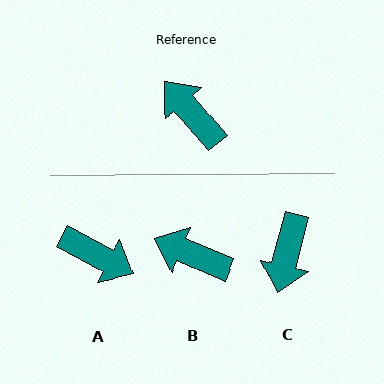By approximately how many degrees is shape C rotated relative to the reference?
Approximately 125 degrees counter-clockwise.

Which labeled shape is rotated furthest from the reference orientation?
A, about 159 degrees away.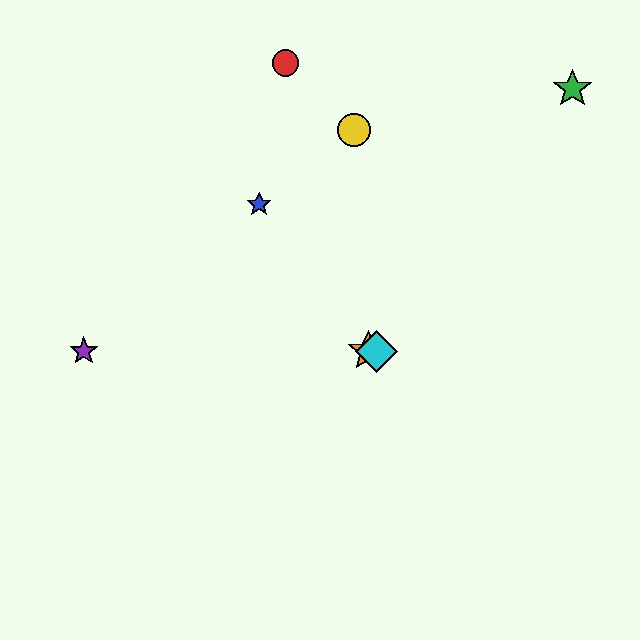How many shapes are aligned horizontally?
3 shapes (the purple star, the orange star, the cyan diamond) are aligned horizontally.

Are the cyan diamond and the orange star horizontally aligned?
Yes, both are at y≈351.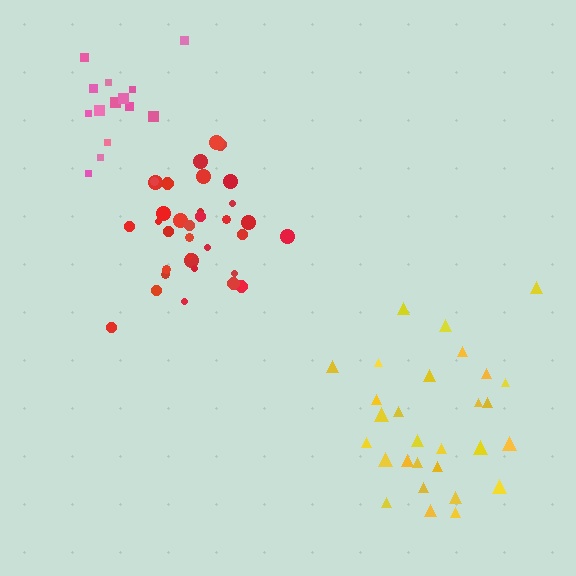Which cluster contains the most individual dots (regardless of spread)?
Red (34).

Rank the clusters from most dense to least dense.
red, pink, yellow.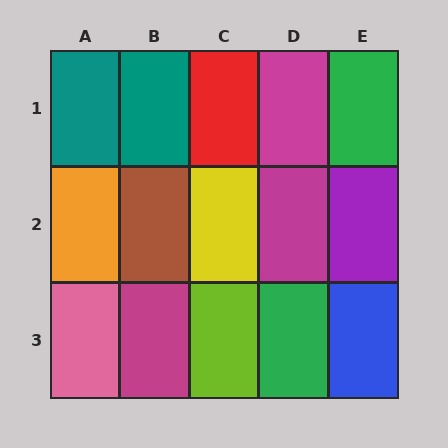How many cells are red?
1 cell is red.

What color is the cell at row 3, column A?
Pink.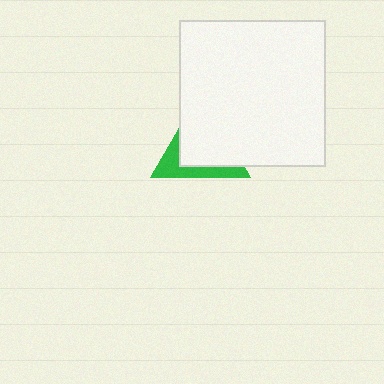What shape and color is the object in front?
The object in front is a white square.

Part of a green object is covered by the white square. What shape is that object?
It is a triangle.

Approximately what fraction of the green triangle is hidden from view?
Roughly 67% of the green triangle is hidden behind the white square.